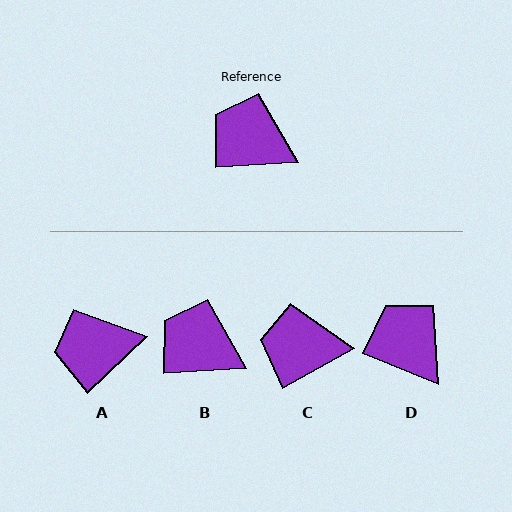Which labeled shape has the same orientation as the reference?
B.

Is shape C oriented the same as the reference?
No, it is off by about 25 degrees.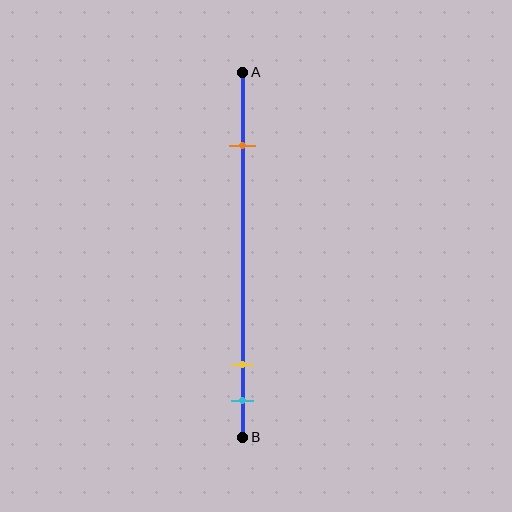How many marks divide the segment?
There are 3 marks dividing the segment.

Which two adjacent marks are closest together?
The yellow and cyan marks are the closest adjacent pair.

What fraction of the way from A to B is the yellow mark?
The yellow mark is approximately 80% (0.8) of the way from A to B.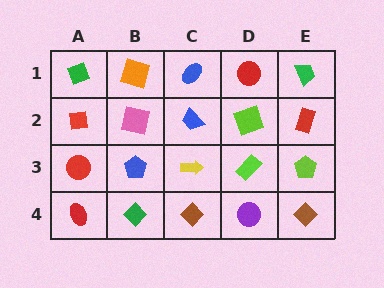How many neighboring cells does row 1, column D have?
3.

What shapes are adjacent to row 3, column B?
A pink square (row 2, column B), a green diamond (row 4, column B), a red circle (row 3, column A), a yellow arrow (row 3, column C).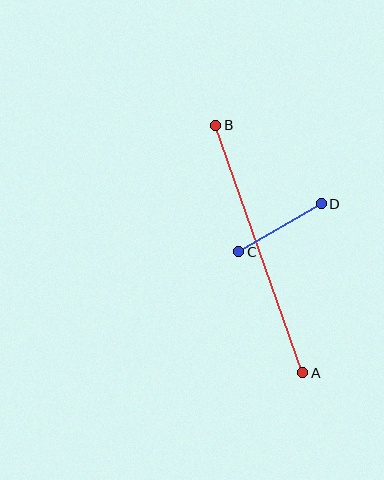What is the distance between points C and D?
The distance is approximately 95 pixels.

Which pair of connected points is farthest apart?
Points A and B are farthest apart.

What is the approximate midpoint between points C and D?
The midpoint is at approximately (280, 228) pixels.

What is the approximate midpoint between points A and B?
The midpoint is at approximately (259, 249) pixels.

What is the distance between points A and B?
The distance is approximately 262 pixels.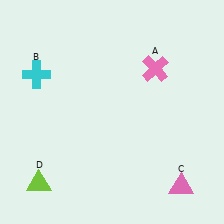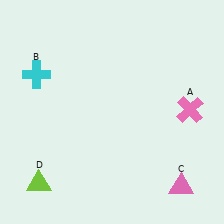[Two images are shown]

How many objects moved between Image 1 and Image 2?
1 object moved between the two images.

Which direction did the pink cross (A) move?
The pink cross (A) moved down.